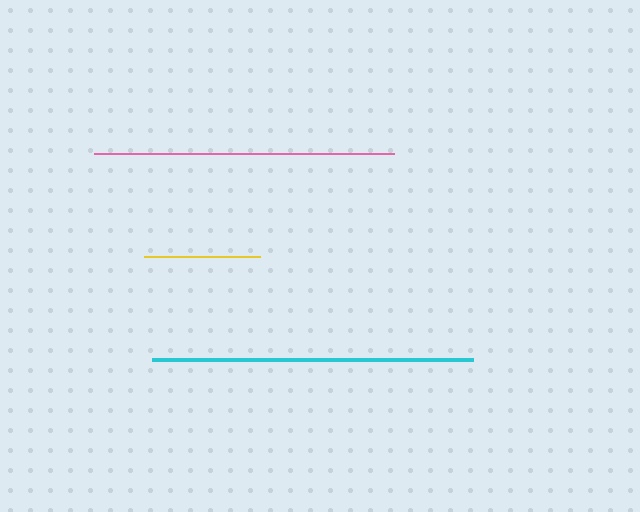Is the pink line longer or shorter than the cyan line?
The cyan line is longer than the pink line.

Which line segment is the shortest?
The yellow line is the shortest at approximately 117 pixels.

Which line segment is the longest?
The cyan line is the longest at approximately 321 pixels.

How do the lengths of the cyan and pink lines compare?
The cyan and pink lines are approximately the same length.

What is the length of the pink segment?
The pink segment is approximately 300 pixels long.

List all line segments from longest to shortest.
From longest to shortest: cyan, pink, yellow.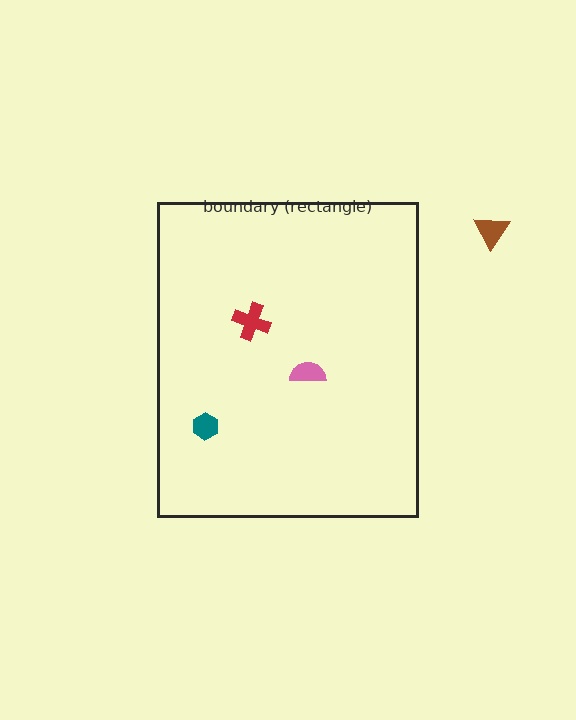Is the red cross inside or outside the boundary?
Inside.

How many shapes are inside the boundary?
3 inside, 1 outside.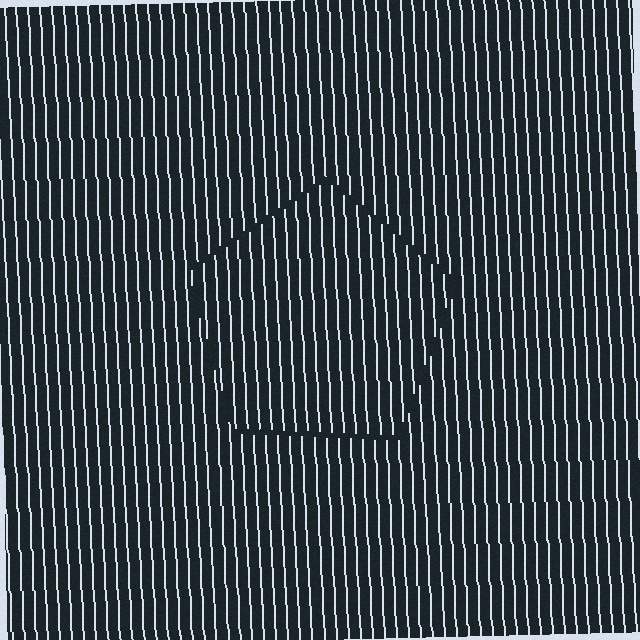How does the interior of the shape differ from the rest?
The interior of the shape contains the same grating, shifted by half a period — the contour is defined by the phase discontinuity where line-ends from the inner and outer gratings abut.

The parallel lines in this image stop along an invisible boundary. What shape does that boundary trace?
An illusory pentagon. The interior of the shape contains the same grating, shifted by half a period — the contour is defined by the phase discontinuity where line-ends from the inner and outer gratings abut.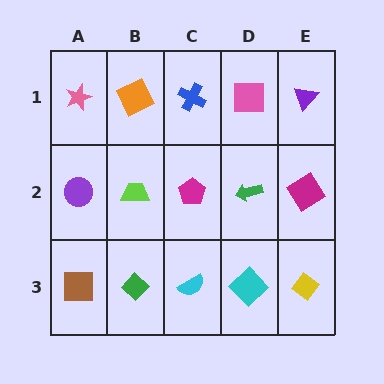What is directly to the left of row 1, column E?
A pink square.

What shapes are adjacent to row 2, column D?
A pink square (row 1, column D), a cyan diamond (row 3, column D), a magenta pentagon (row 2, column C), a magenta diamond (row 2, column E).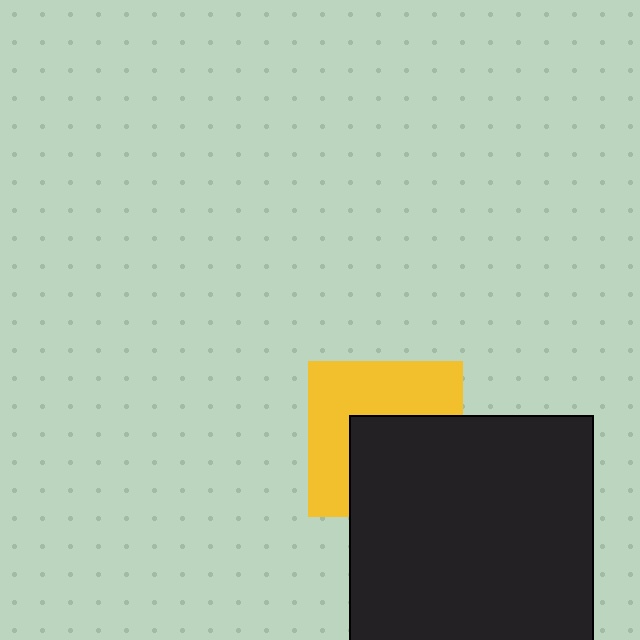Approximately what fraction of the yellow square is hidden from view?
Roughly 48% of the yellow square is hidden behind the black rectangle.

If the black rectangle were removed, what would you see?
You would see the complete yellow square.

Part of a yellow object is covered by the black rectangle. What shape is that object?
It is a square.